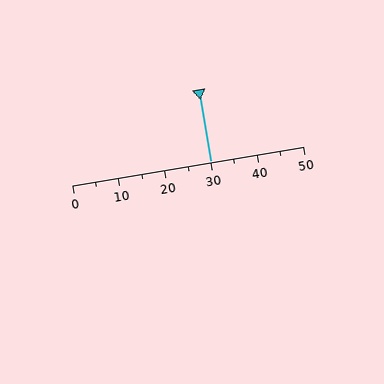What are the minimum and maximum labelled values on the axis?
The axis runs from 0 to 50.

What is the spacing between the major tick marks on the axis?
The major ticks are spaced 10 apart.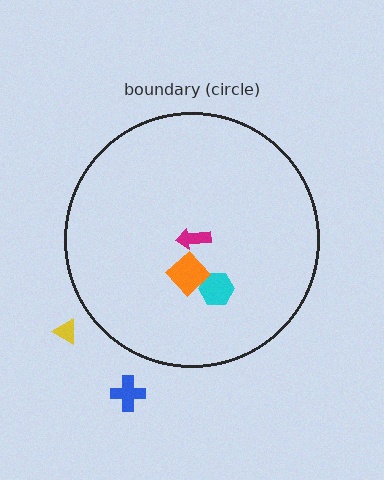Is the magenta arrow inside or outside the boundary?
Inside.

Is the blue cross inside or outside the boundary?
Outside.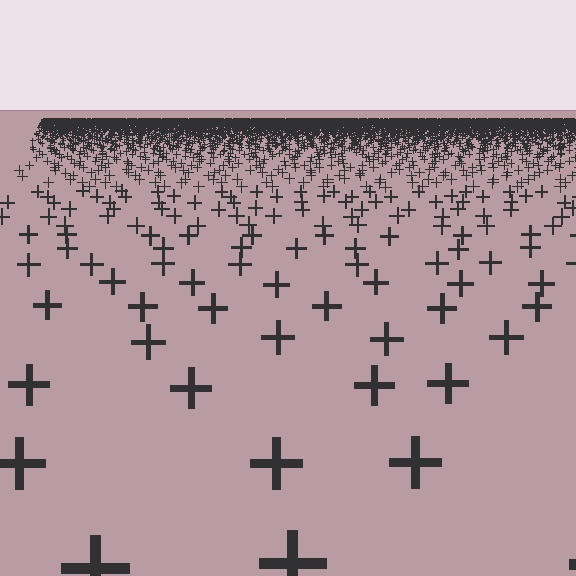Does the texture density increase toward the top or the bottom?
Density increases toward the top.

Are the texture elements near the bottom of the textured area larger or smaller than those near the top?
Larger. Near the bottom, elements are closer to the viewer and appear at a bigger on-screen size.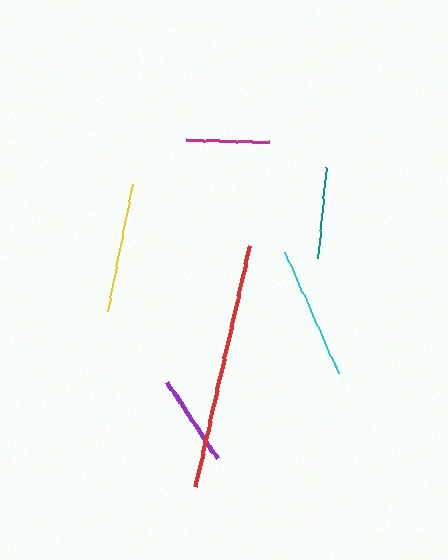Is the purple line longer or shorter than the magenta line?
The purple line is longer than the magenta line.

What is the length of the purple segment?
The purple segment is approximately 92 pixels long.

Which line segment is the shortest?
The magenta line is the shortest at approximately 83 pixels.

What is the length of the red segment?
The red segment is approximately 247 pixels long.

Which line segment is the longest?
The red line is the longest at approximately 247 pixels.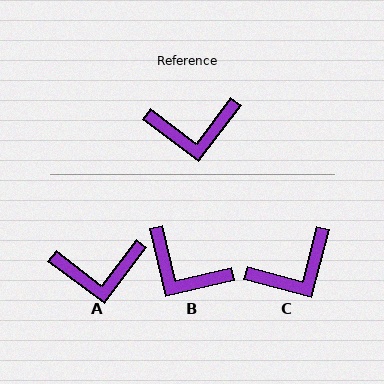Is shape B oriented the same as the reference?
No, it is off by about 40 degrees.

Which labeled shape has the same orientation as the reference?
A.